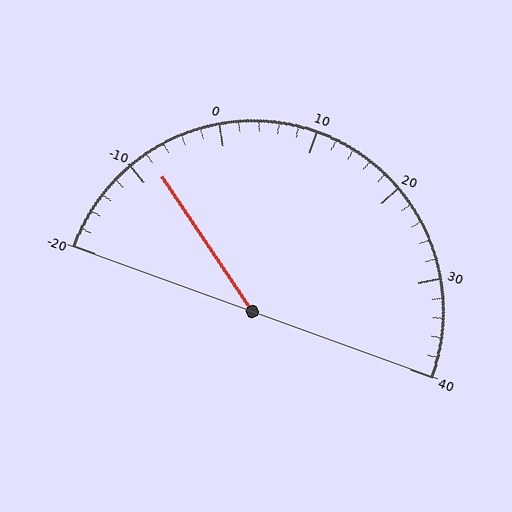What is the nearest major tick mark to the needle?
The nearest major tick mark is -10.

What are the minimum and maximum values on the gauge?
The gauge ranges from -20 to 40.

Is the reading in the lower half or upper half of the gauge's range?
The reading is in the lower half of the range (-20 to 40).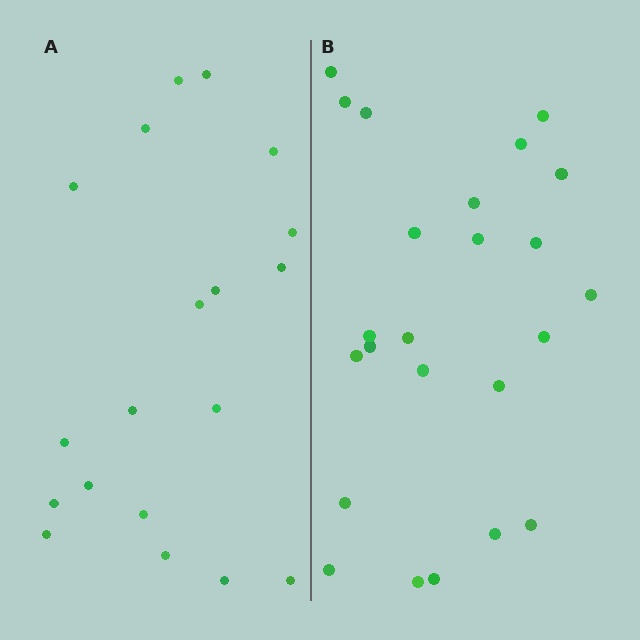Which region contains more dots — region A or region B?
Region B (the right region) has more dots.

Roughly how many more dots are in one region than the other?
Region B has about 5 more dots than region A.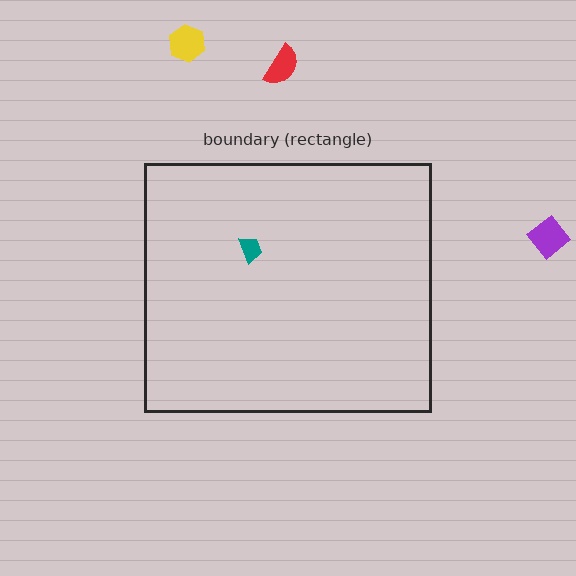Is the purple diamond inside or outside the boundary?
Outside.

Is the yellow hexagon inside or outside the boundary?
Outside.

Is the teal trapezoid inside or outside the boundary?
Inside.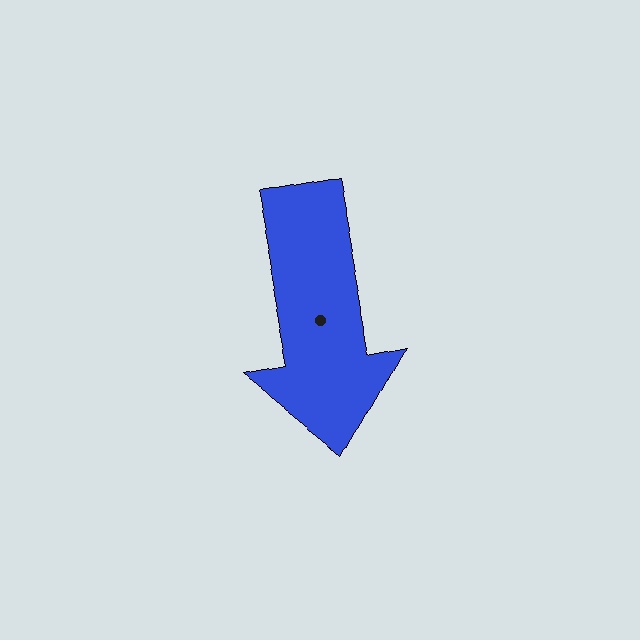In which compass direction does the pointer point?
South.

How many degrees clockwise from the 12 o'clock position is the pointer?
Approximately 169 degrees.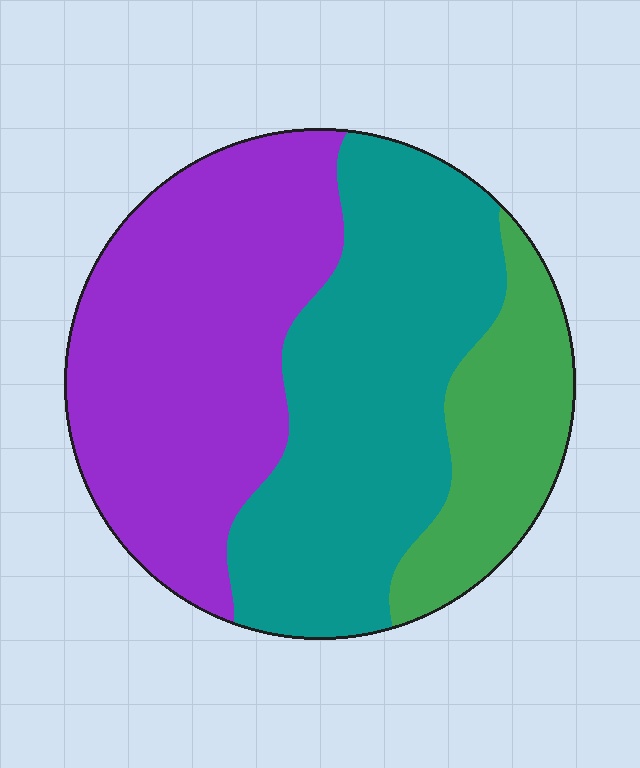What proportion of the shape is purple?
Purple covers about 40% of the shape.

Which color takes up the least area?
Green, at roughly 15%.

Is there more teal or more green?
Teal.